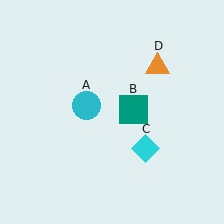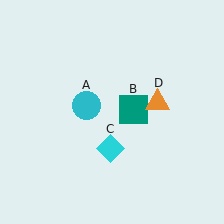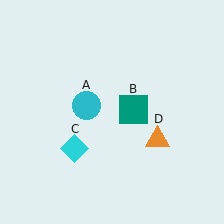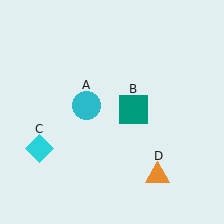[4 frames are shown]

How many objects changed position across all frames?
2 objects changed position: cyan diamond (object C), orange triangle (object D).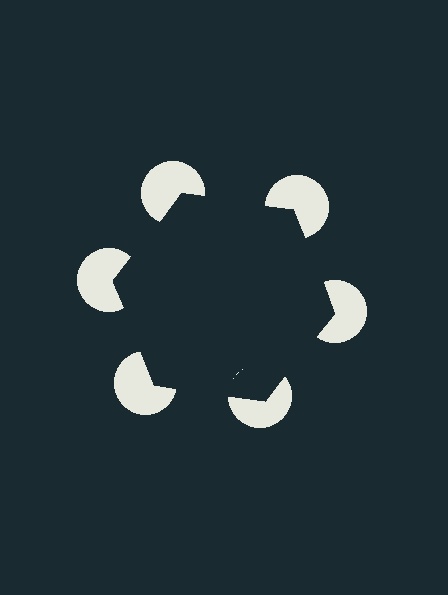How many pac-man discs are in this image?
There are 6 — one at each vertex of the illusory hexagon.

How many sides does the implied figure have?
6 sides.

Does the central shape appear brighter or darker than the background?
It typically appears slightly darker than the background, even though no actual brightness change is drawn.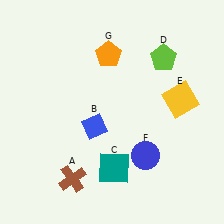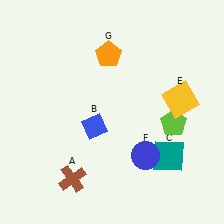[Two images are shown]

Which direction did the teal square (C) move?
The teal square (C) moved right.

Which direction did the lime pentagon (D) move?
The lime pentagon (D) moved down.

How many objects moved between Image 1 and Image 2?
2 objects moved between the two images.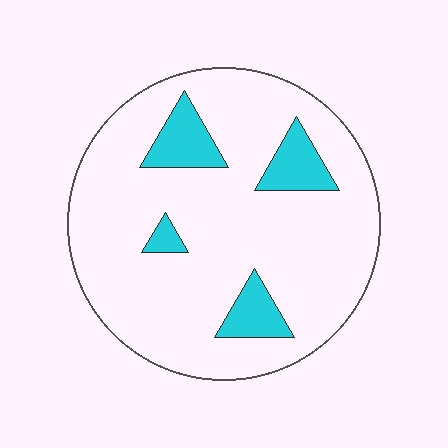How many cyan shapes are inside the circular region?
4.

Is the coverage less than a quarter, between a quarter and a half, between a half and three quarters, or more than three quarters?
Less than a quarter.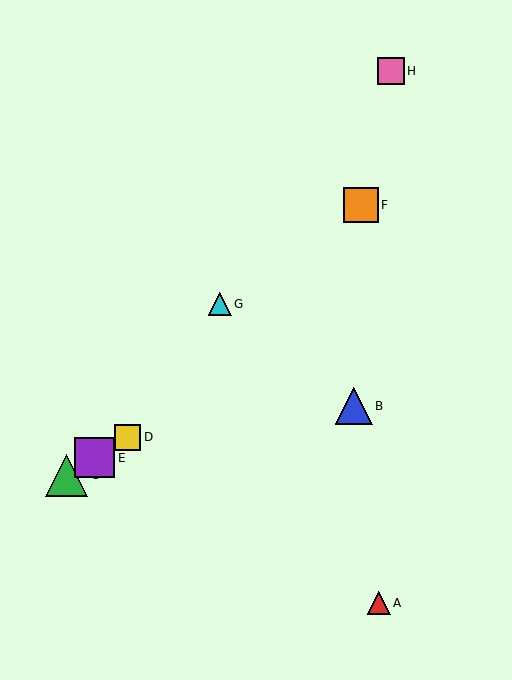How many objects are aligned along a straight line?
3 objects (C, D, E) are aligned along a straight line.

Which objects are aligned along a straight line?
Objects C, D, E are aligned along a straight line.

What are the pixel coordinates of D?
Object D is at (128, 437).